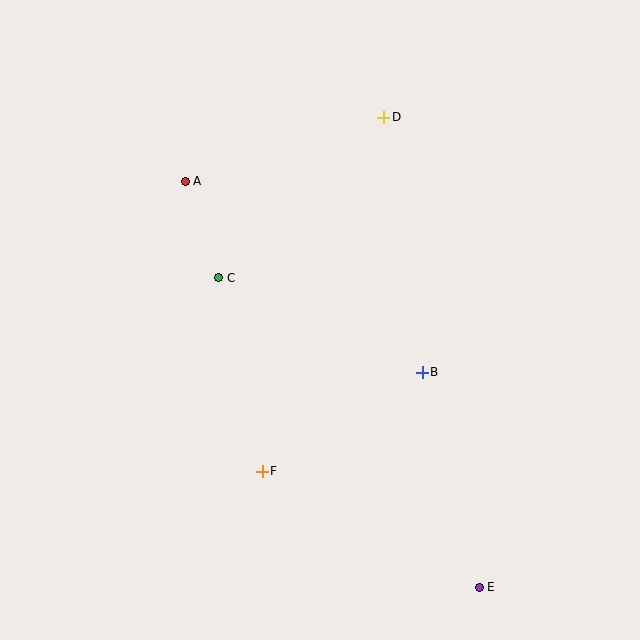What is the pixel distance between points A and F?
The distance between A and F is 300 pixels.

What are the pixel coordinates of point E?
Point E is at (479, 587).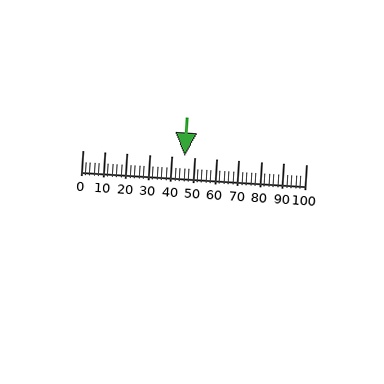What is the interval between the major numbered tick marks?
The major tick marks are spaced 10 units apart.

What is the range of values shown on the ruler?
The ruler shows values from 0 to 100.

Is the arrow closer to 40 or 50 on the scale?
The arrow is closer to 50.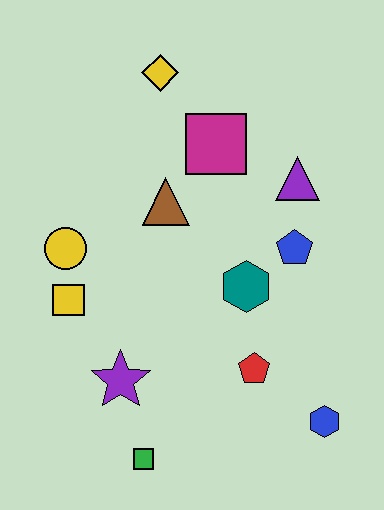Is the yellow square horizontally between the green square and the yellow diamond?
No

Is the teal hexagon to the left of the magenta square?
No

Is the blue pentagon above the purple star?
Yes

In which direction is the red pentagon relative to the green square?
The red pentagon is to the right of the green square.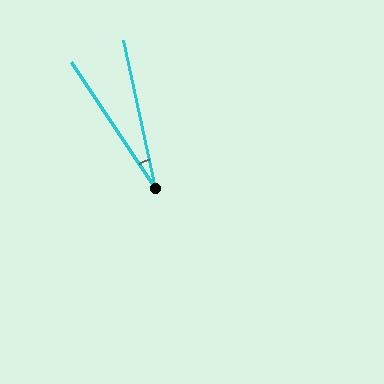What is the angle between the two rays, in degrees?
Approximately 22 degrees.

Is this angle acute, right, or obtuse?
It is acute.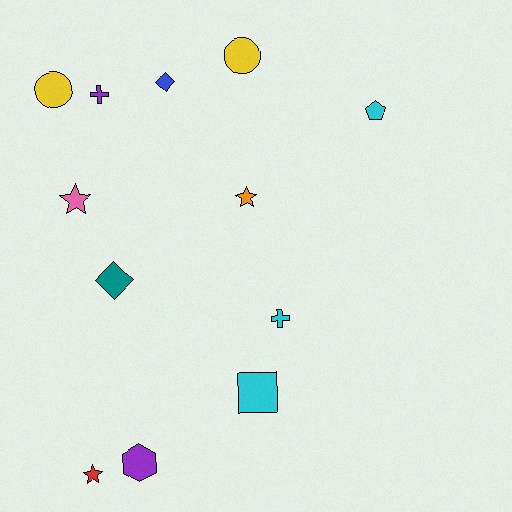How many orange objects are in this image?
There is 1 orange object.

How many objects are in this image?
There are 12 objects.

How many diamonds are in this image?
There are 2 diamonds.